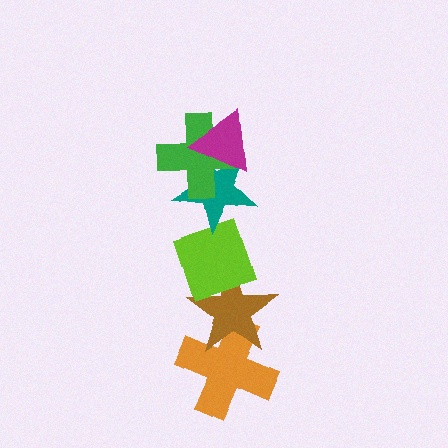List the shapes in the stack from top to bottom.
From top to bottom: the magenta triangle, the green cross, the teal star, the lime diamond, the brown star, the orange cross.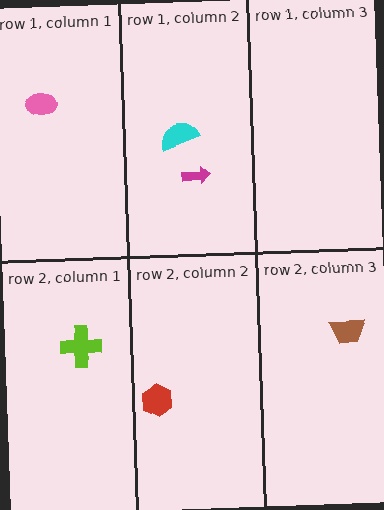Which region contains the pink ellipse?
The row 1, column 1 region.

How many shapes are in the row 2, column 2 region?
1.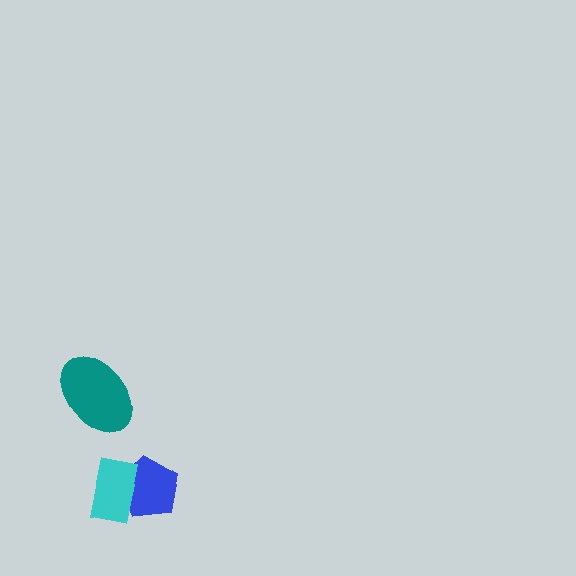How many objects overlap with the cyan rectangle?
1 object overlaps with the cyan rectangle.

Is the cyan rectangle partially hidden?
No, no other shape covers it.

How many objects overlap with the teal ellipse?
0 objects overlap with the teal ellipse.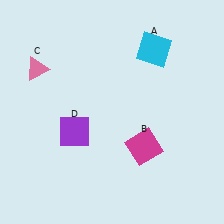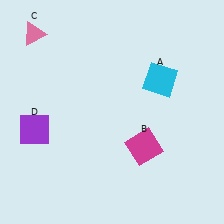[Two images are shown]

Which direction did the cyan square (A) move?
The cyan square (A) moved down.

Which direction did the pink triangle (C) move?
The pink triangle (C) moved up.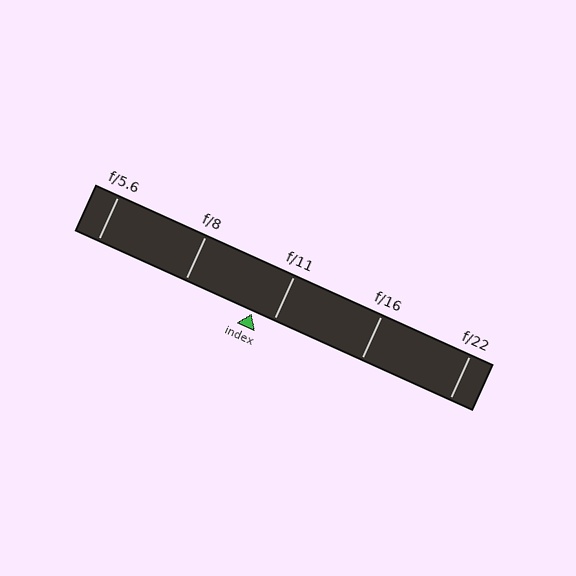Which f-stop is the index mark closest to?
The index mark is closest to f/11.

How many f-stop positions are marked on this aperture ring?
There are 5 f-stop positions marked.